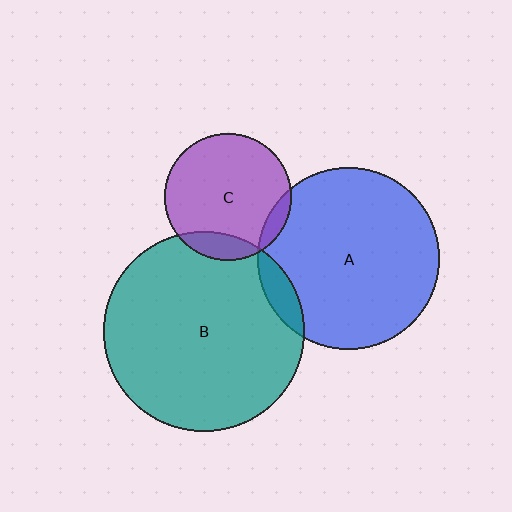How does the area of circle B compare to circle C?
Approximately 2.5 times.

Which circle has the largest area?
Circle B (teal).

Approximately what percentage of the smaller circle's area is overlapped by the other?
Approximately 5%.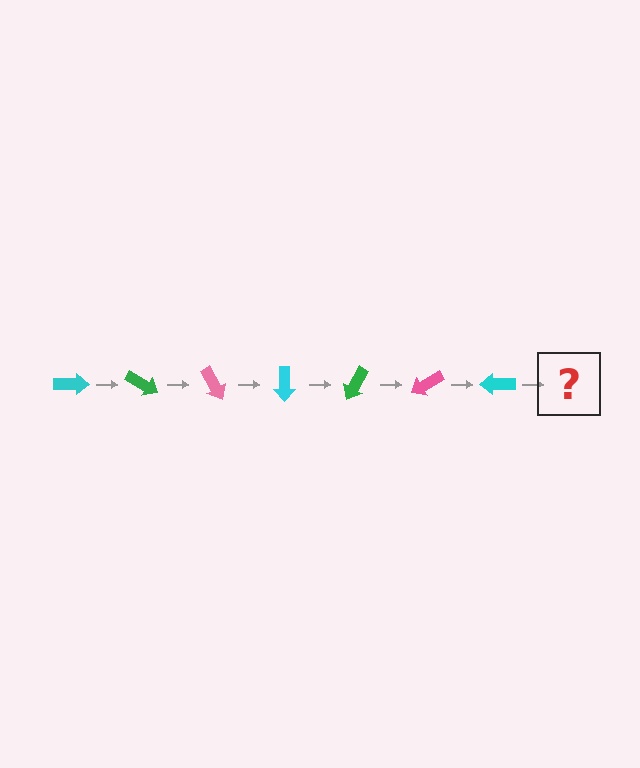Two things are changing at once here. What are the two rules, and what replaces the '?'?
The two rules are that it rotates 30 degrees each step and the color cycles through cyan, green, and pink. The '?' should be a green arrow, rotated 210 degrees from the start.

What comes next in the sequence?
The next element should be a green arrow, rotated 210 degrees from the start.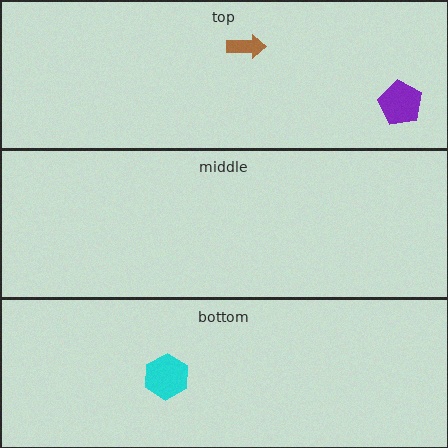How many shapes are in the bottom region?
1.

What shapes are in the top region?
The brown arrow, the purple pentagon.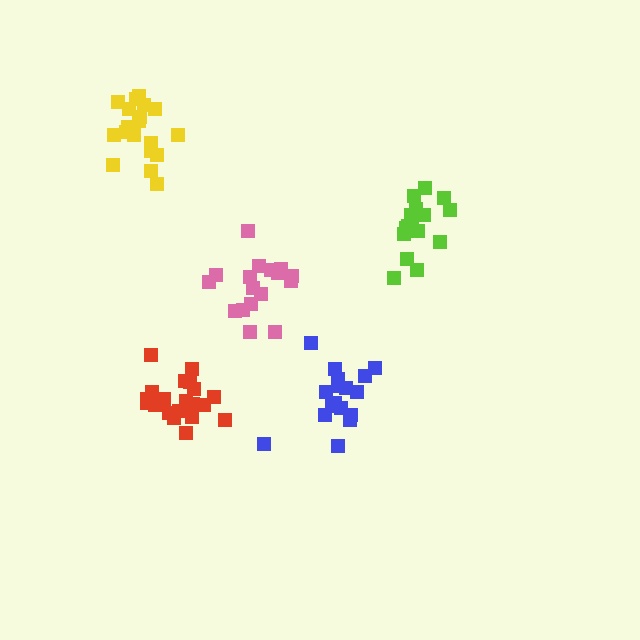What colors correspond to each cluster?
The clusters are colored: blue, lime, pink, red, yellow.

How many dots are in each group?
Group 1: 17 dots, Group 2: 17 dots, Group 3: 17 dots, Group 4: 21 dots, Group 5: 19 dots (91 total).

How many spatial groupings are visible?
There are 5 spatial groupings.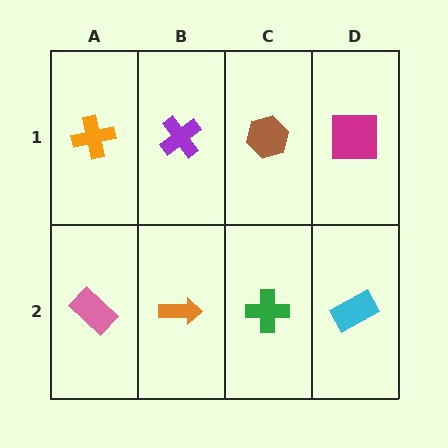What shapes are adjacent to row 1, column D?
A cyan rectangle (row 2, column D), a brown hexagon (row 1, column C).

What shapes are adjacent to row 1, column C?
A green cross (row 2, column C), a purple cross (row 1, column B), a magenta square (row 1, column D).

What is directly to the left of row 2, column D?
A green cross.